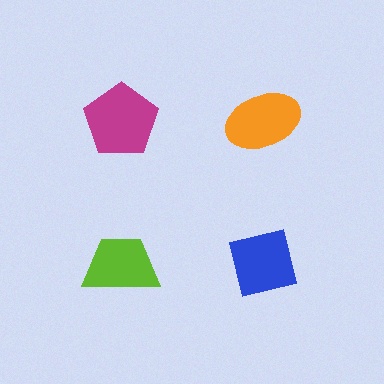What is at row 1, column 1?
A magenta pentagon.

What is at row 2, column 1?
A lime trapezoid.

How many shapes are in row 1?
2 shapes.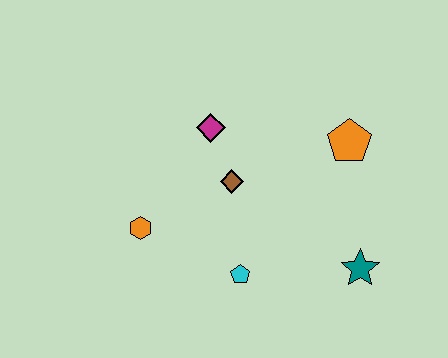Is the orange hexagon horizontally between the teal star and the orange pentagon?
No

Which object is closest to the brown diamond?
The magenta diamond is closest to the brown diamond.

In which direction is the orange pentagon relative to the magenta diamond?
The orange pentagon is to the right of the magenta diamond.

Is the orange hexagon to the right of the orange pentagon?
No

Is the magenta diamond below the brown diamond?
No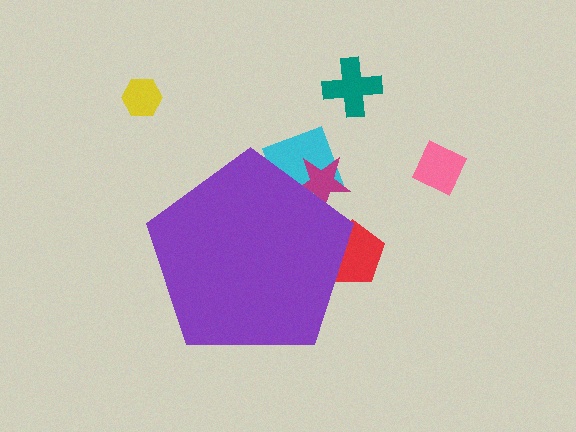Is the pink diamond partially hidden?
No, the pink diamond is fully visible.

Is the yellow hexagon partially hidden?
No, the yellow hexagon is fully visible.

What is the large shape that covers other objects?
A purple pentagon.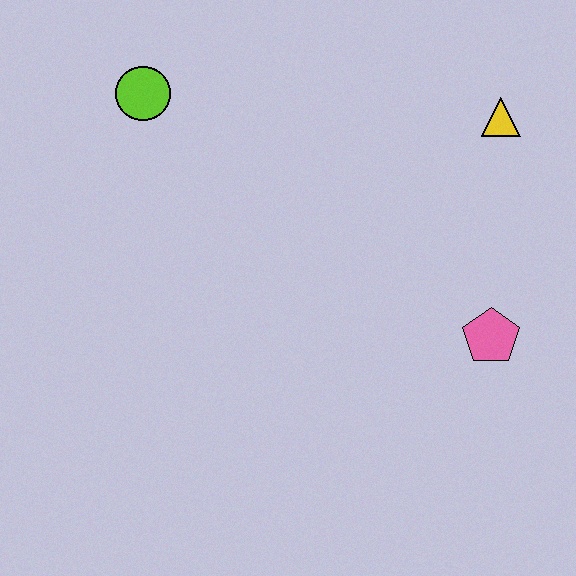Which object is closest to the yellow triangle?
The pink pentagon is closest to the yellow triangle.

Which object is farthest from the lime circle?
The pink pentagon is farthest from the lime circle.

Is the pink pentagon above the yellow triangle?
No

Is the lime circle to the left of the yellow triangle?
Yes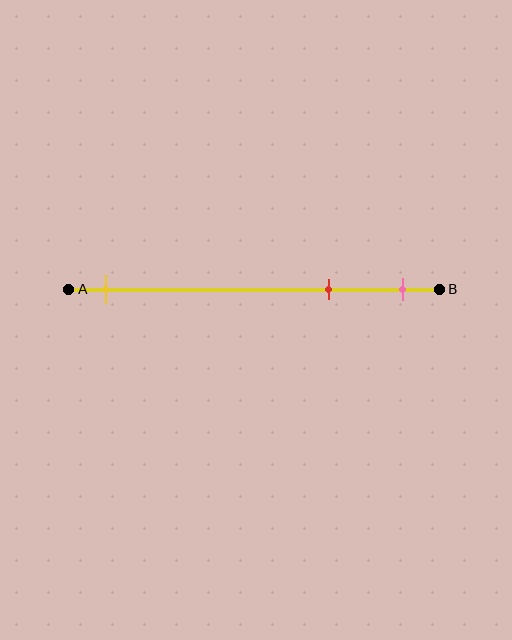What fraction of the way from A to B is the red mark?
The red mark is approximately 70% (0.7) of the way from A to B.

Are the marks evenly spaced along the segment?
No, the marks are not evenly spaced.